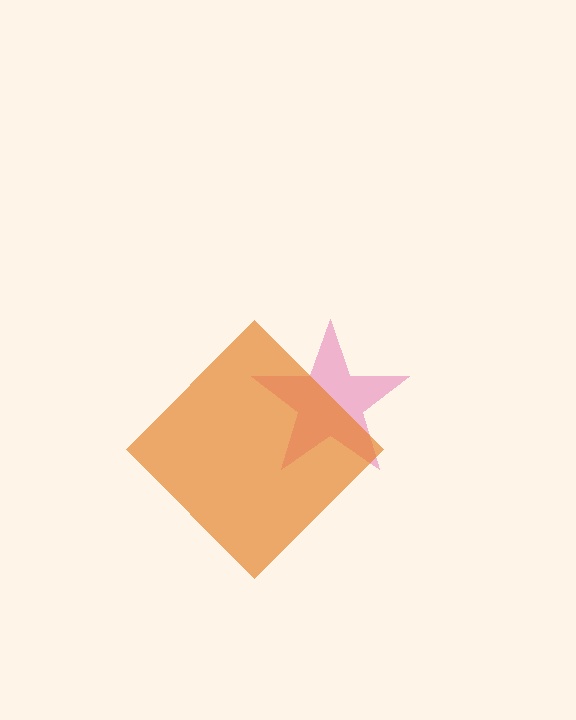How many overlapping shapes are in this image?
There are 2 overlapping shapes in the image.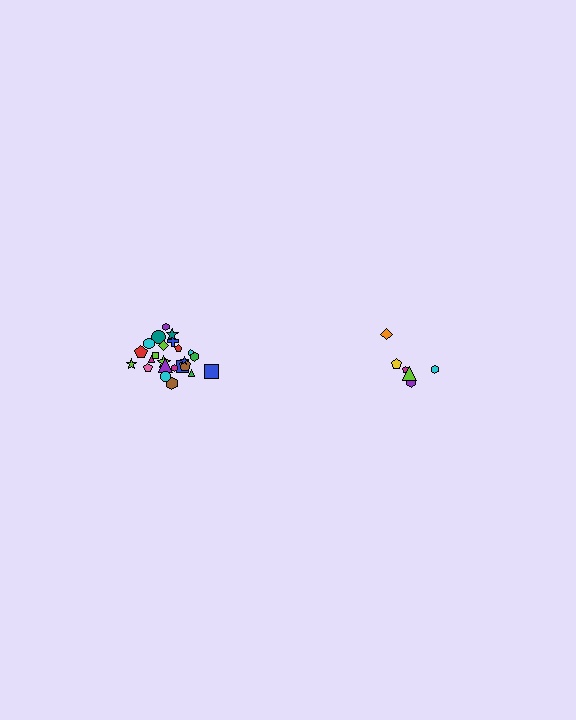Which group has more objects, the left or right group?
The left group.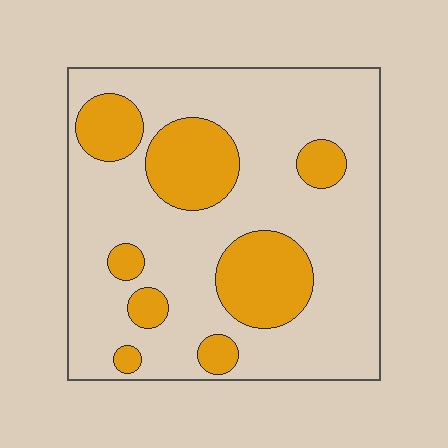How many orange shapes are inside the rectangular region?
8.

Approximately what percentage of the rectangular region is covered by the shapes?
Approximately 25%.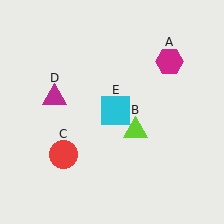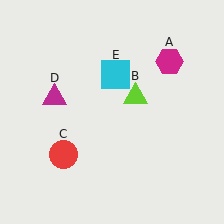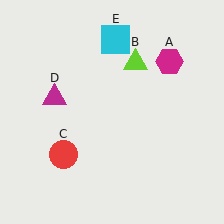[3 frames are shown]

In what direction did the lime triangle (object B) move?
The lime triangle (object B) moved up.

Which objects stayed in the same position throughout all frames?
Magenta hexagon (object A) and red circle (object C) and magenta triangle (object D) remained stationary.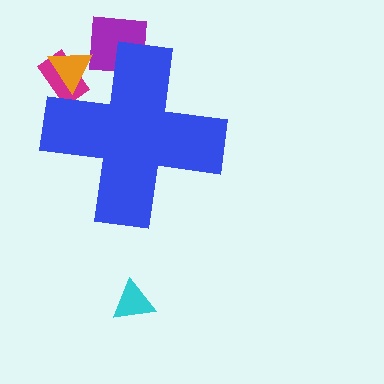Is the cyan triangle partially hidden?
No, the cyan triangle is fully visible.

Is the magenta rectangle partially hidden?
Yes, the magenta rectangle is partially hidden behind the blue cross.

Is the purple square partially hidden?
Yes, the purple square is partially hidden behind the blue cross.